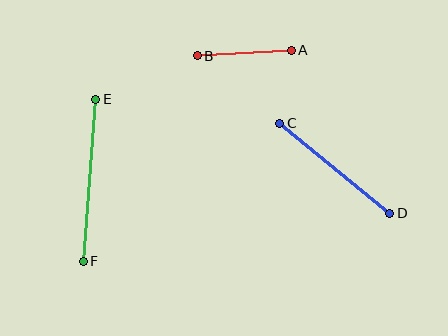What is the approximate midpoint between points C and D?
The midpoint is at approximately (335, 168) pixels.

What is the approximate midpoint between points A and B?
The midpoint is at approximately (244, 53) pixels.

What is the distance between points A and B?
The distance is approximately 94 pixels.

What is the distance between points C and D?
The distance is approximately 142 pixels.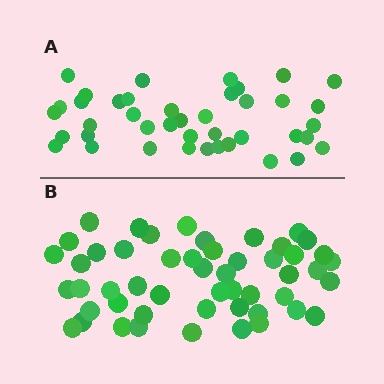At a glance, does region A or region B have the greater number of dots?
Region B (the bottom region) has more dots.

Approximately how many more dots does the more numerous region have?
Region B has roughly 10 or so more dots than region A.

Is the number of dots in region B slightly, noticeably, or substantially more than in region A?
Region B has only slightly more — the two regions are fairly close. The ratio is roughly 1.2 to 1.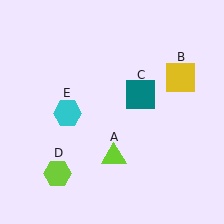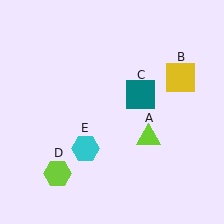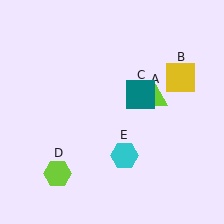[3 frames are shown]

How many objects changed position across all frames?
2 objects changed position: lime triangle (object A), cyan hexagon (object E).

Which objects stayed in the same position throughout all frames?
Yellow square (object B) and teal square (object C) and lime hexagon (object D) remained stationary.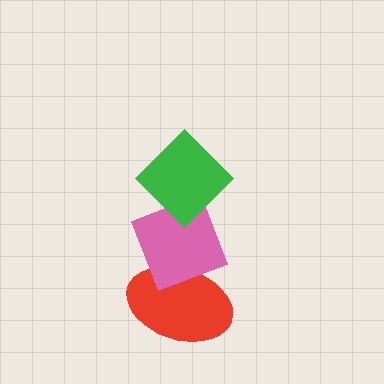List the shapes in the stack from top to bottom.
From top to bottom: the green diamond, the pink diamond, the red ellipse.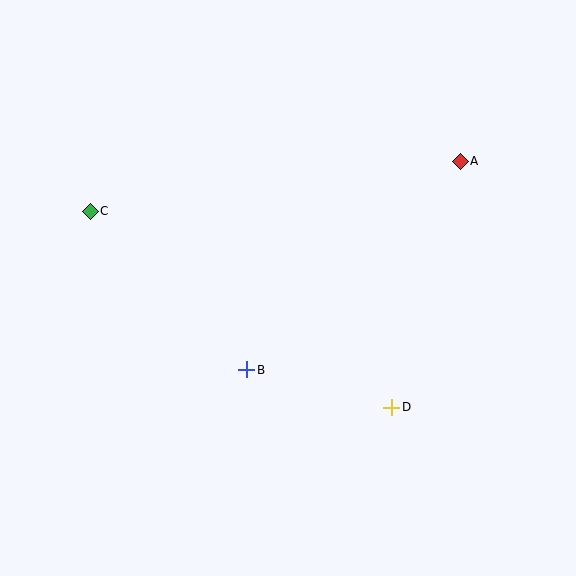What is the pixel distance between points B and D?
The distance between B and D is 150 pixels.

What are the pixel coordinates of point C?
Point C is at (90, 211).